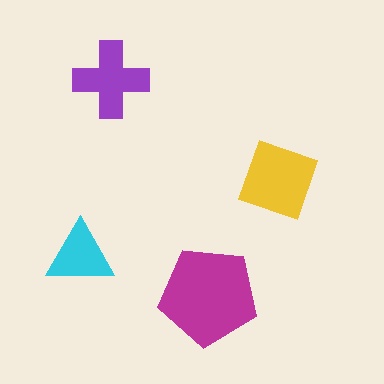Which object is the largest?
The magenta pentagon.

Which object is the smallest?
The cyan triangle.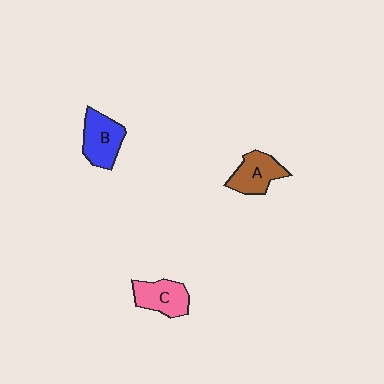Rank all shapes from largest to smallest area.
From largest to smallest: B (blue), A (brown), C (pink).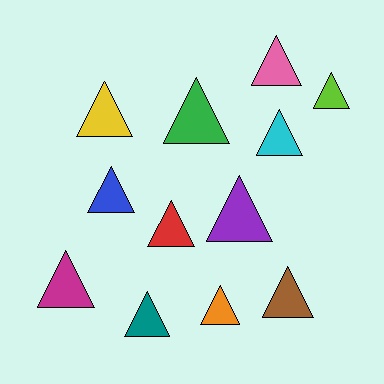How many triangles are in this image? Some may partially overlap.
There are 12 triangles.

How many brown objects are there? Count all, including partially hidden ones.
There is 1 brown object.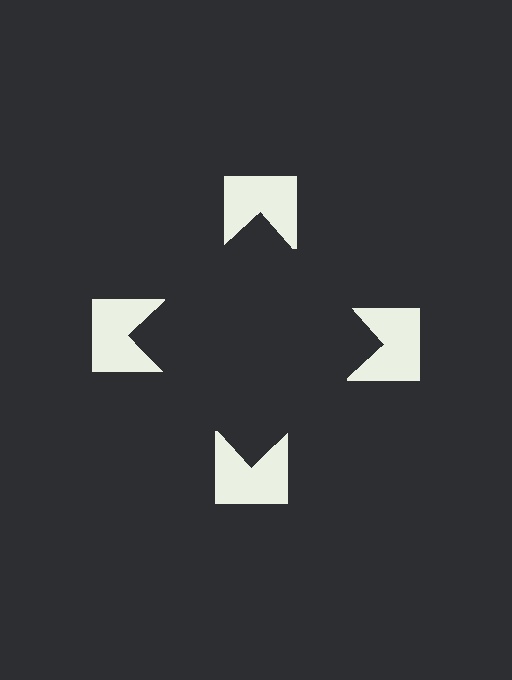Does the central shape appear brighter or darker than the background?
It typically appears slightly darker than the background, even though no actual brightness change is drawn.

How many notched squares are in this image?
There are 4 — one at each vertex of the illusory square.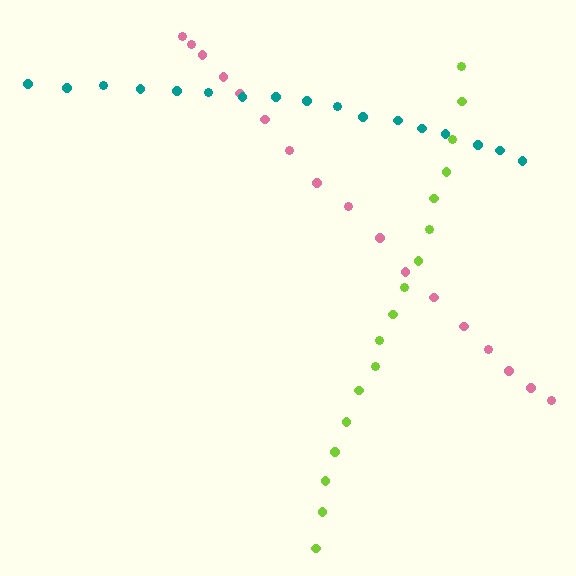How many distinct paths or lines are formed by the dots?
There are 3 distinct paths.